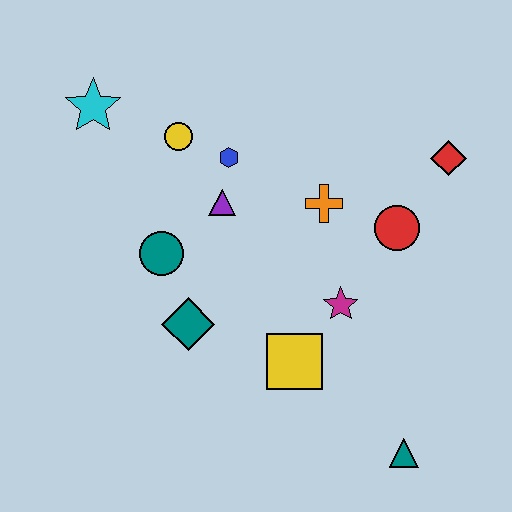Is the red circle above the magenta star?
Yes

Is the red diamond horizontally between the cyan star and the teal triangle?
No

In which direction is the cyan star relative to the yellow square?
The cyan star is above the yellow square.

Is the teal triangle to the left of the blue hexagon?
No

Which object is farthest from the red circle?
The cyan star is farthest from the red circle.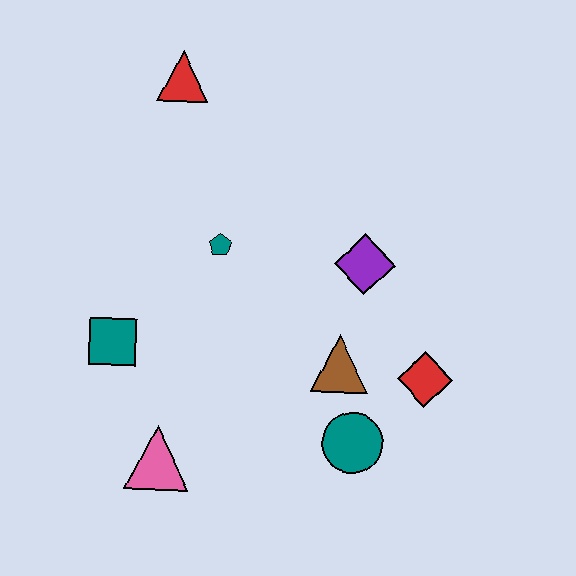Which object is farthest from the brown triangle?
The red triangle is farthest from the brown triangle.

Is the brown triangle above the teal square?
No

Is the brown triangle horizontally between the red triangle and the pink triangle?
No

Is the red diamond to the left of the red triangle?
No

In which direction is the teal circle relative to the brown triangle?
The teal circle is below the brown triangle.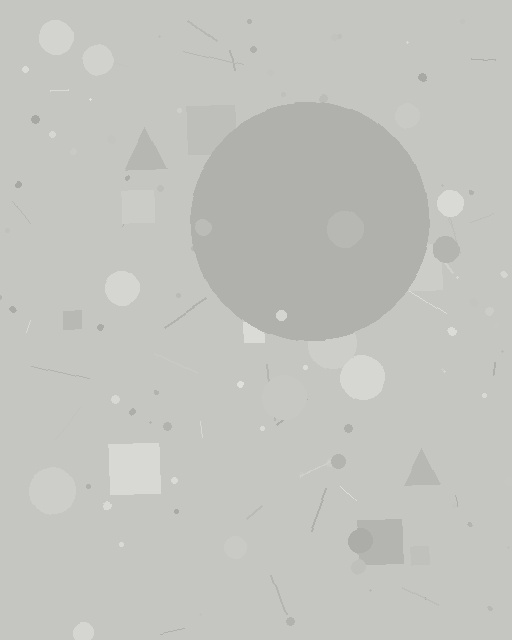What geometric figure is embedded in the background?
A circle is embedded in the background.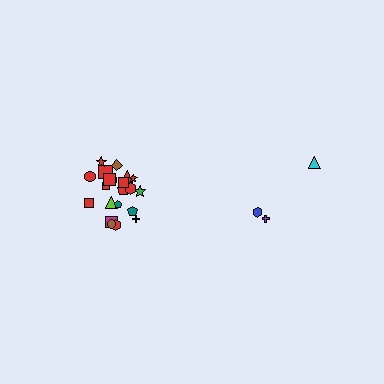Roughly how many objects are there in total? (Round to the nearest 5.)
Roughly 25 objects in total.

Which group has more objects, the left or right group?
The left group.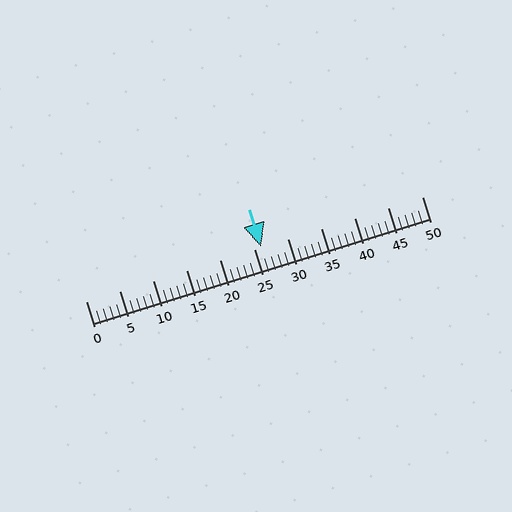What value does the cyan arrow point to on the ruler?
The cyan arrow points to approximately 26.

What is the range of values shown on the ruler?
The ruler shows values from 0 to 50.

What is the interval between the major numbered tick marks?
The major tick marks are spaced 5 units apart.